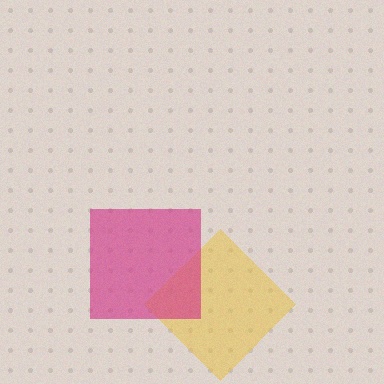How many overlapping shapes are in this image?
There are 2 overlapping shapes in the image.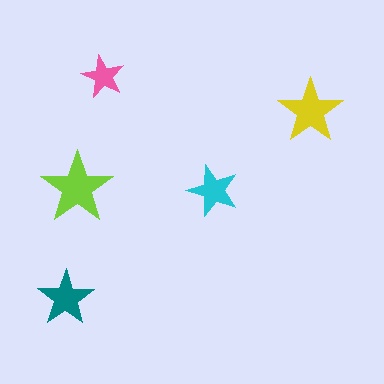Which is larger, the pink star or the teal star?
The teal one.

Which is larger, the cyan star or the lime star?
The lime one.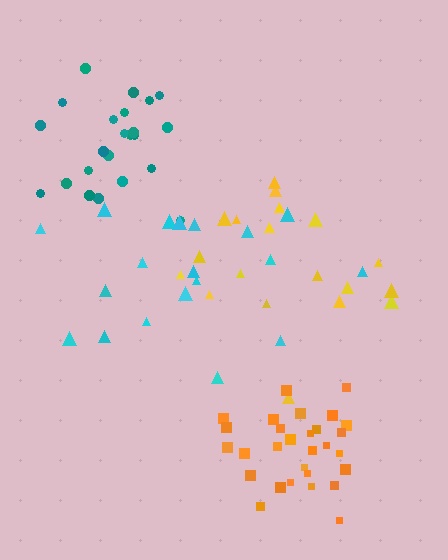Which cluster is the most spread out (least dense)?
Cyan.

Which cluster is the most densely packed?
Orange.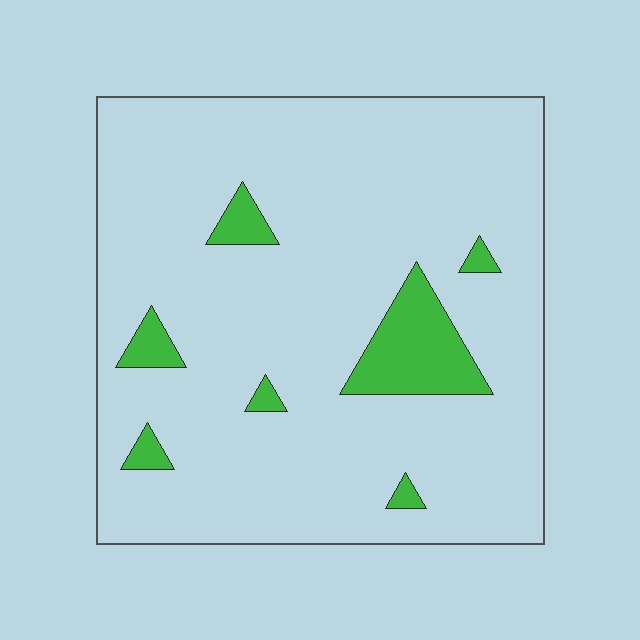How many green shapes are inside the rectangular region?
7.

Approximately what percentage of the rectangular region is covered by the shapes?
Approximately 10%.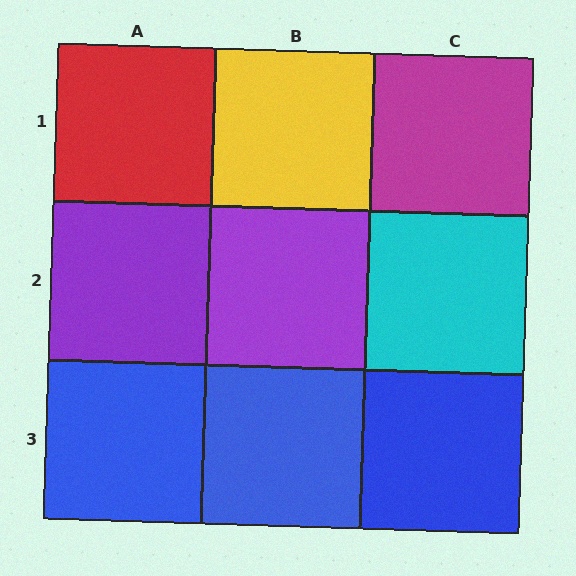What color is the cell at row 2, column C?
Cyan.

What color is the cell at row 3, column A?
Blue.